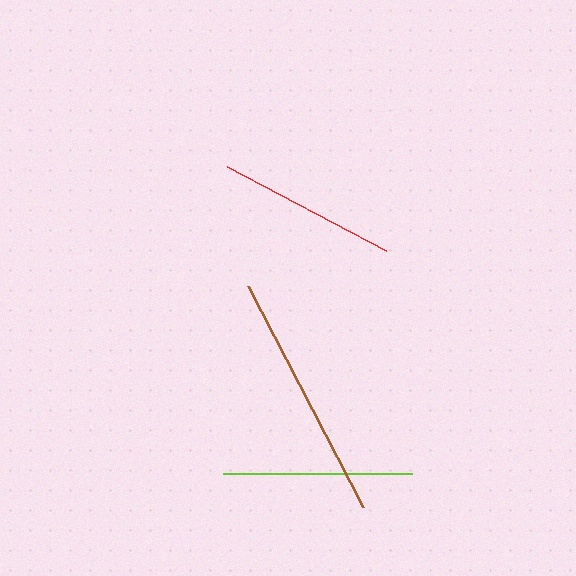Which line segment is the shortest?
The red line is the shortest at approximately 180 pixels.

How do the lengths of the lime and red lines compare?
The lime and red lines are approximately the same length.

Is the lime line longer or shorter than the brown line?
The brown line is longer than the lime line.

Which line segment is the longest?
The brown line is the longest at approximately 249 pixels.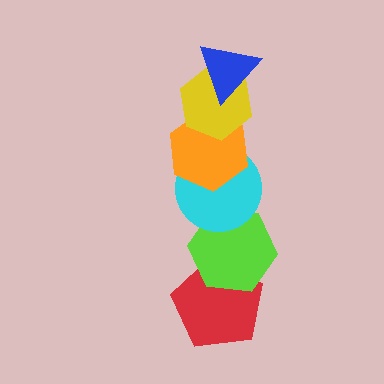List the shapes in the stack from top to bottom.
From top to bottom: the blue triangle, the yellow hexagon, the orange hexagon, the cyan circle, the lime hexagon, the red pentagon.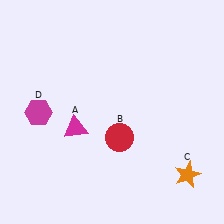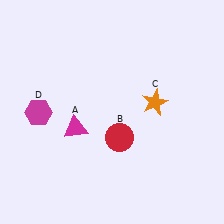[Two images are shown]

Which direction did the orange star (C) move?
The orange star (C) moved up.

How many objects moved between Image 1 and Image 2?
1 object moved between the two images.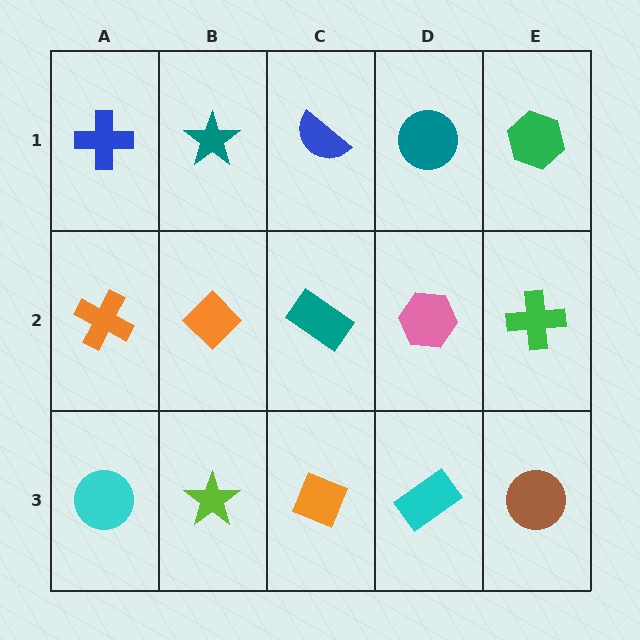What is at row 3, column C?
An orange diamond.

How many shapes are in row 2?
5 shapes.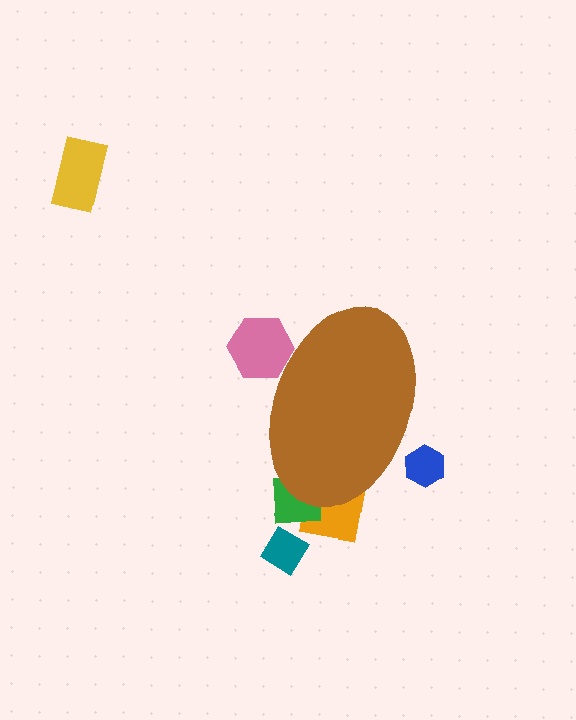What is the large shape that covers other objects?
A brown ellipse.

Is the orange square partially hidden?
Yes, the orange square is partially hidden behind the brown ellipse.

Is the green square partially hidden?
Yes, the green square is partially hidden behind the brown ellipse.